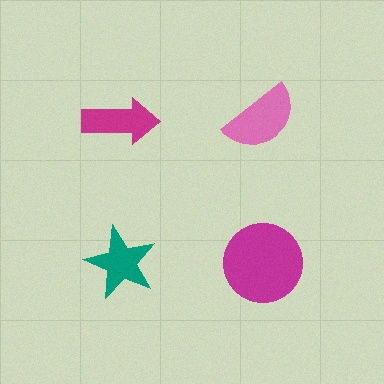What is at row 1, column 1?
A magenta arrow.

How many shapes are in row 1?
2 shapes.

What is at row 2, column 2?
A magenta circle.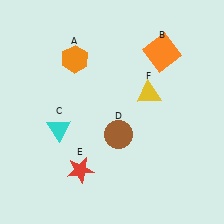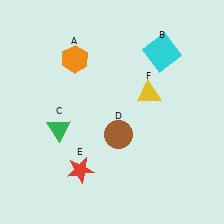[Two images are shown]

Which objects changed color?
B changed from orange to cyan. C changed from cyan to green.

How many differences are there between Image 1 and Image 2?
There are 2 differences between the two images.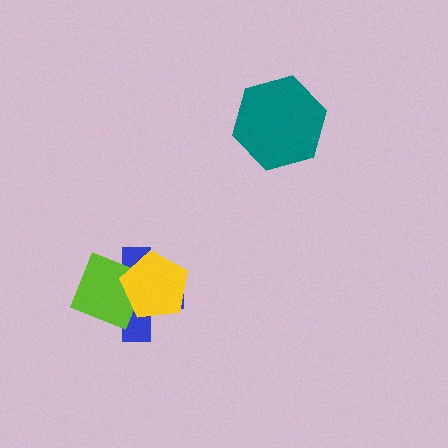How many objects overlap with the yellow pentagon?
2 objects overlap with the yellow pentagon.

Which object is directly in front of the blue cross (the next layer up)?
The lime square is directly in front of the blue cross.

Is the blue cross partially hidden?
Yes, it is partially covered by another shape.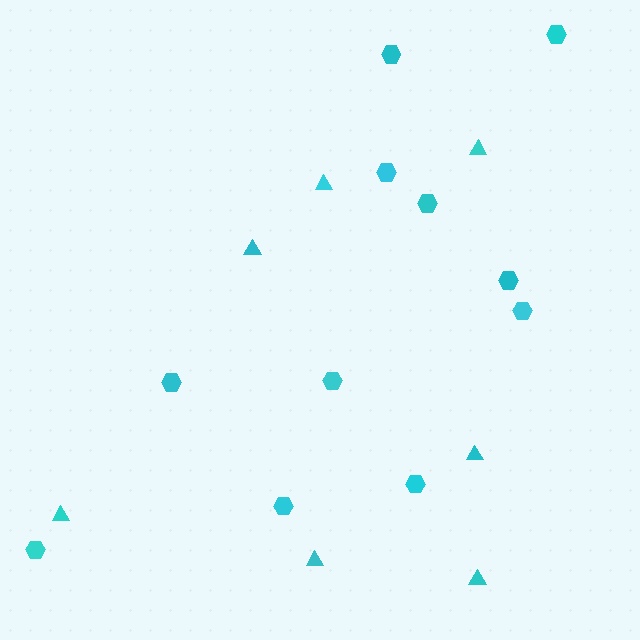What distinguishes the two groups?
There are 2 groups: one group of triangles (7) and one group of hexagons (11).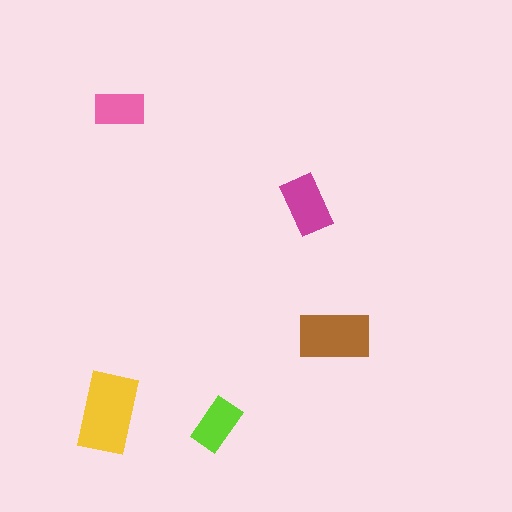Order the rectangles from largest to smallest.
the yellow one, the brown one, the magenta one, the lime one, the pink one.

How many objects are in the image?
There are 5 objects in the image.